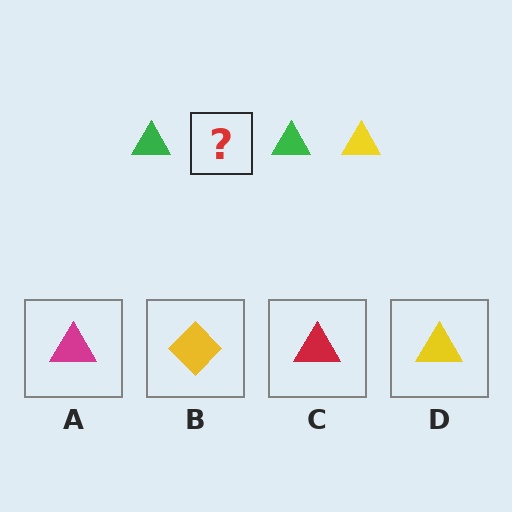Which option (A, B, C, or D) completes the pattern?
D.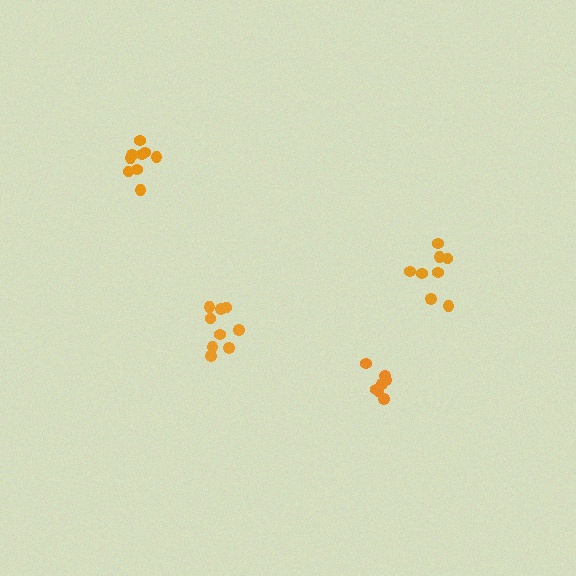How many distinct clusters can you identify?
There are 4 distinct clusters.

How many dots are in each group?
Group 1: 9 dots, Group 2: 9 dots, Group 3: 8 dots, Group 4: 7 dots (33 total).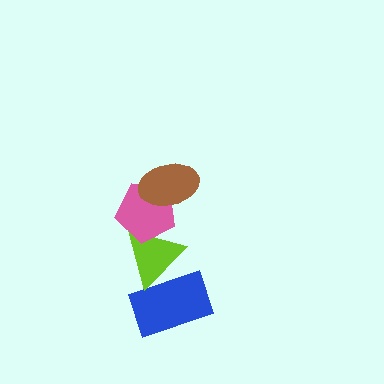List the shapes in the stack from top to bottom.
From top to bottom: the brown ellipse, the pink pentagon, the lime triangle, the blue rectangle.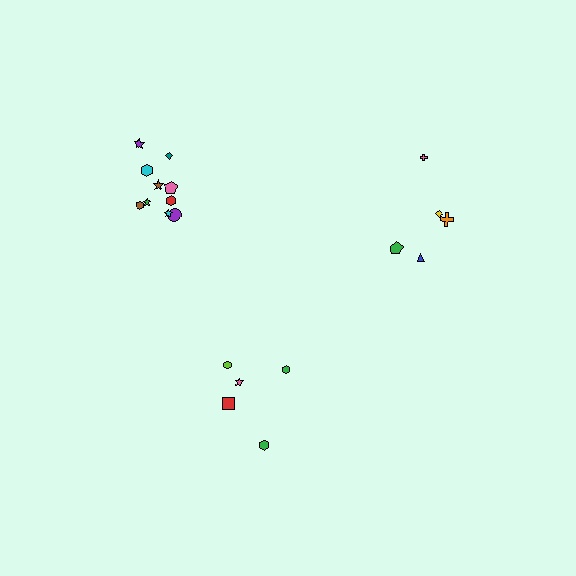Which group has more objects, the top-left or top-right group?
The top-left group.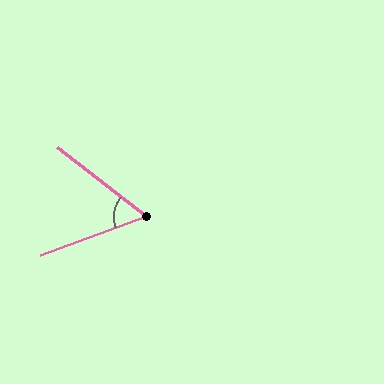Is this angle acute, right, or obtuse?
It is acute.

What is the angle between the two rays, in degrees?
Approximately 58 degrees.